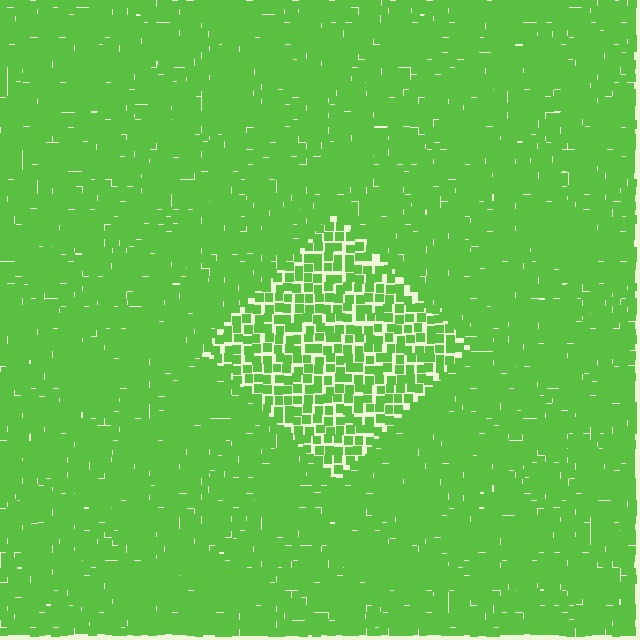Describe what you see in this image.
The image contains small lime elements arranged at two different densities. A diamond-shaped region is visible where the elements are less densely packed than the surrounding area.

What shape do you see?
I see a diamond.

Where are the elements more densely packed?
The elements are more densely packed outside the diamond boundary.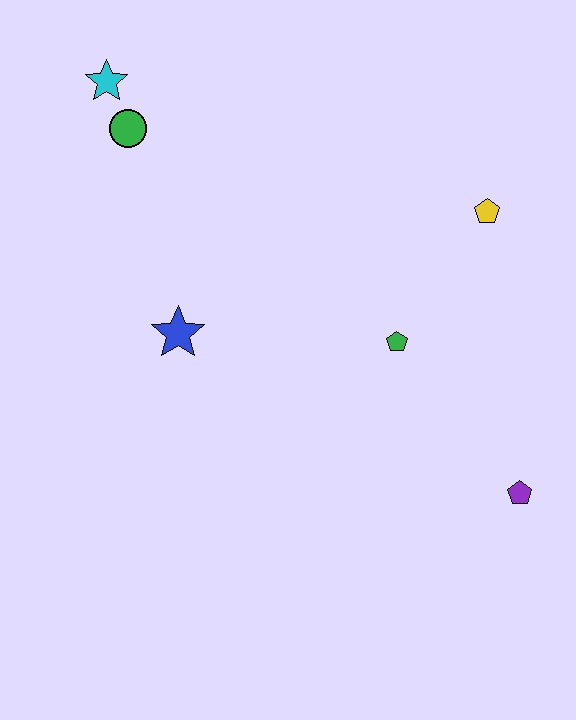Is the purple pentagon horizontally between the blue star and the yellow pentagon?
No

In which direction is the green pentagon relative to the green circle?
The green pentagon is to the right of the green circle.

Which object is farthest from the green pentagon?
The cyan star is farthest from the green pentagon.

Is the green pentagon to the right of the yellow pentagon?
No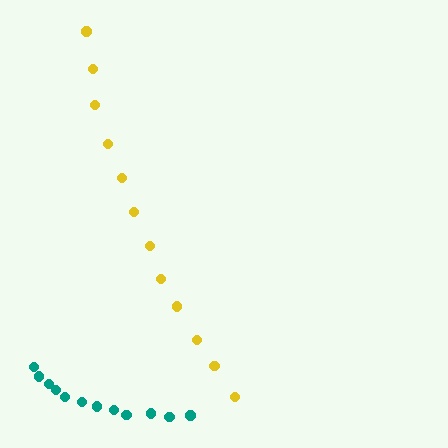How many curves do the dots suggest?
There are 2 distinct paths.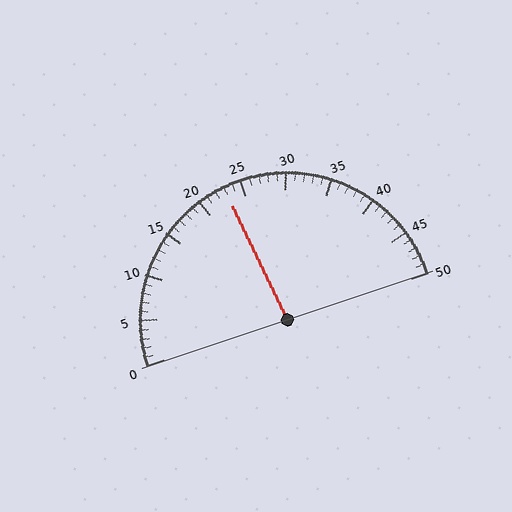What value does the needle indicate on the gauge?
The needle indicates approximately 23.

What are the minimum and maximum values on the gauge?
The gauge ranges from 0 to 50.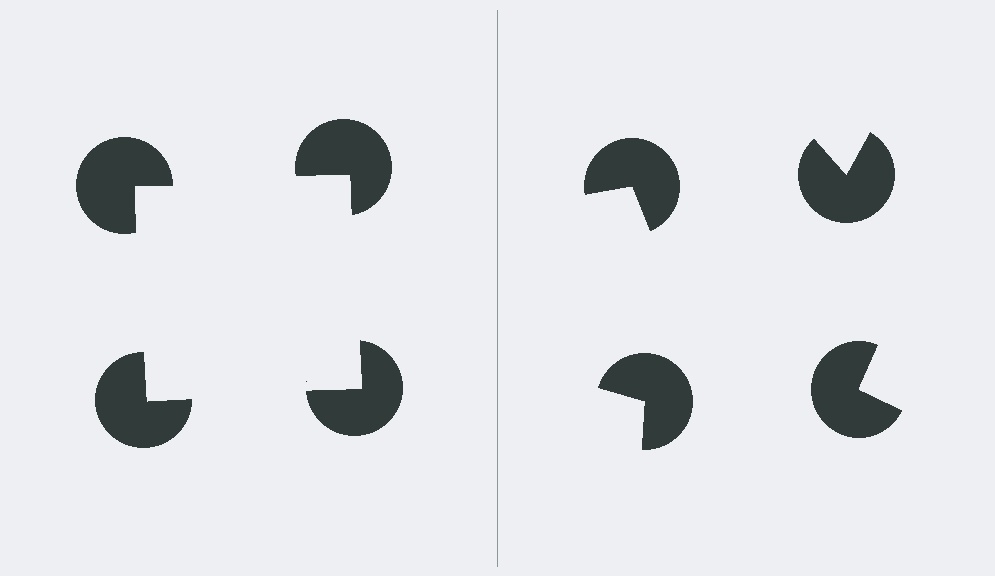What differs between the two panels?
The pac-man discs are positioned identically on both sides; only the wedge orientations differ. On the left they align to a square; on the right they are misaligned.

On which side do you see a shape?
An illusory square appears on the left side. On the right side the wedge cuts are rotated, so no coherent shape forms.